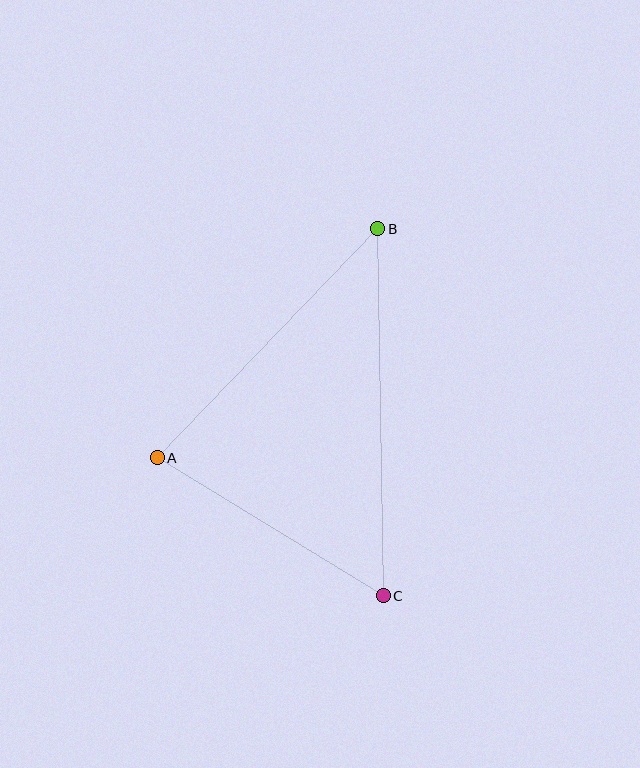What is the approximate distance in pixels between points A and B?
The distance between A and B is approximately 318 pixels.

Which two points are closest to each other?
Points A and C are closest to each other.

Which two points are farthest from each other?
Points B and C are farthest from each other.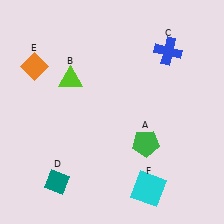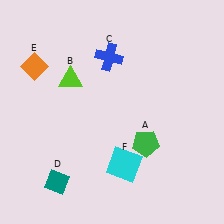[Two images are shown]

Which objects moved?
The objects that moved are: the blue cross (C), the cyan square (F).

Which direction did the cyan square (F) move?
The cyan square (F) moved up.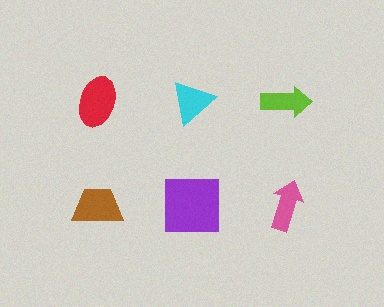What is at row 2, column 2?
A purple square.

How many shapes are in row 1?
3 shapes.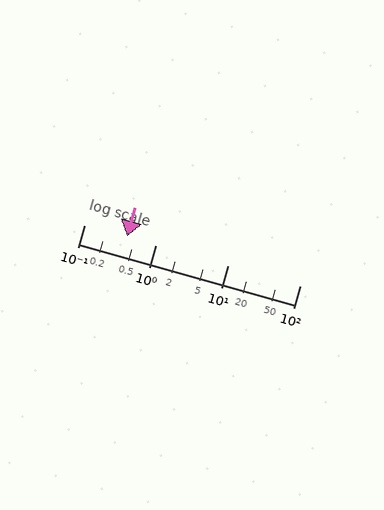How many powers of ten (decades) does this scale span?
The scale spans 3 decades, from 0.1 to 100.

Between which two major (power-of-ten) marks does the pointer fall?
The pointer is between 0.1 and 1.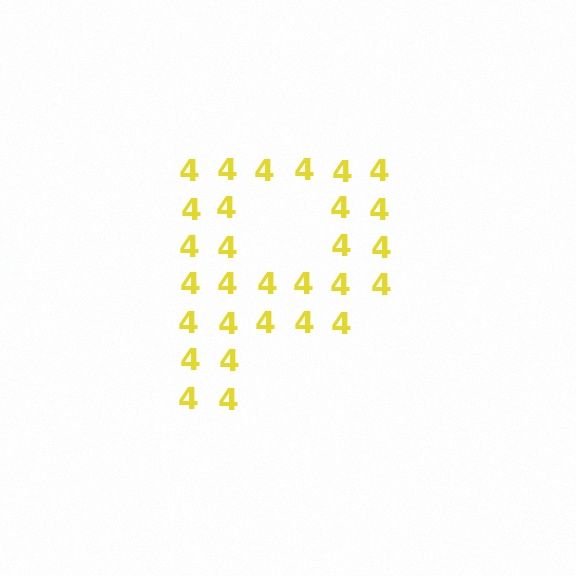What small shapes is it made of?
It is made of small digit 4's.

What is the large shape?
The large shape is the letter P.